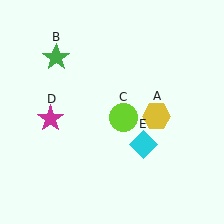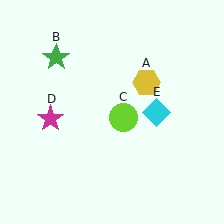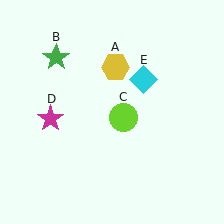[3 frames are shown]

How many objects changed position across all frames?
2 objects changed position: yellow hexagon (object A), cyan diamond (object E).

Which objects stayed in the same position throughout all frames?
Green star (object B) and lime circle (object C) and magenta star (object D) remained stationary.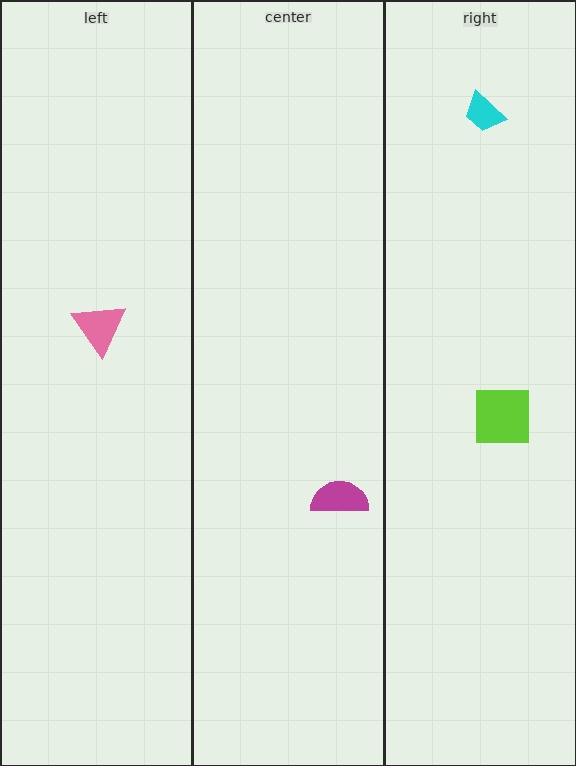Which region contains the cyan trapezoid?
The right region.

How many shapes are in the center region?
1.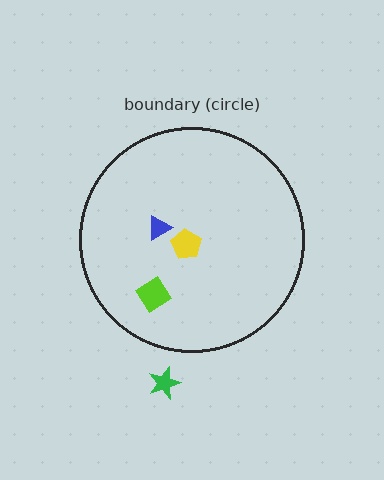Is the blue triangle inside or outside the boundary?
Inside.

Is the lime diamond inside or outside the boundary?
Inside.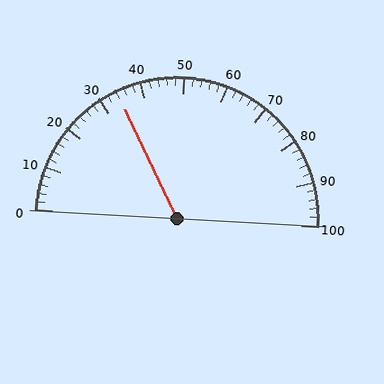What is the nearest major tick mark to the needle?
The nearest major tick mark is 30.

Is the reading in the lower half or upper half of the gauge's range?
The reading is in the lower half of the range (0 to 100).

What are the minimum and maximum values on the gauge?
The gauge ranges from 0 to 100.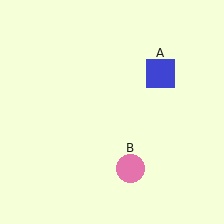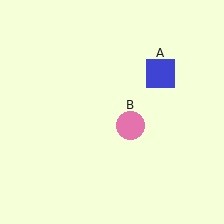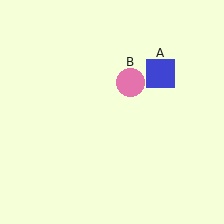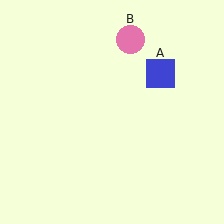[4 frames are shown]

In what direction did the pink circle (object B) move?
The pink circle (object B) moved up.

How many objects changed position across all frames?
1 object changed position: pink circle (object B).